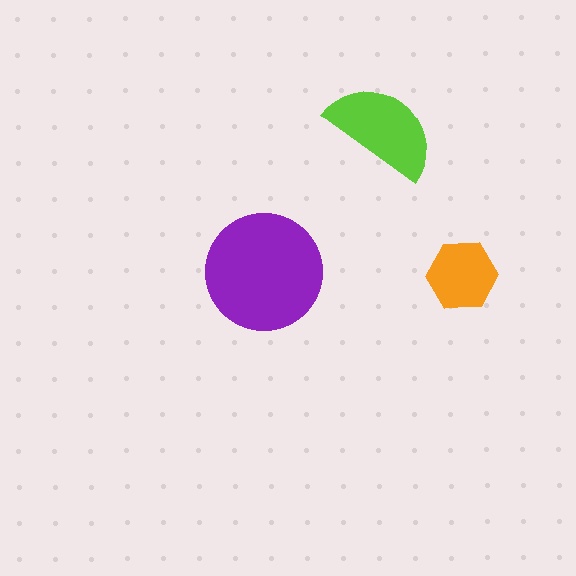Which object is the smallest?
The orange hexagon.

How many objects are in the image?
There are 3 objects in the image.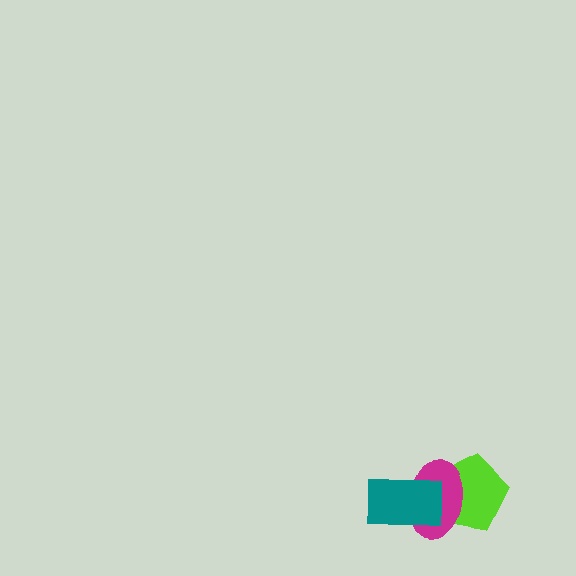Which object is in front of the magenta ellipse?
The teal rectangle is in front of the magenta ellipse.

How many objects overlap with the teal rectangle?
2 objects overlap with the teal rectangle.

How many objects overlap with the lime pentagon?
2 objects overlap with the lime pentagon.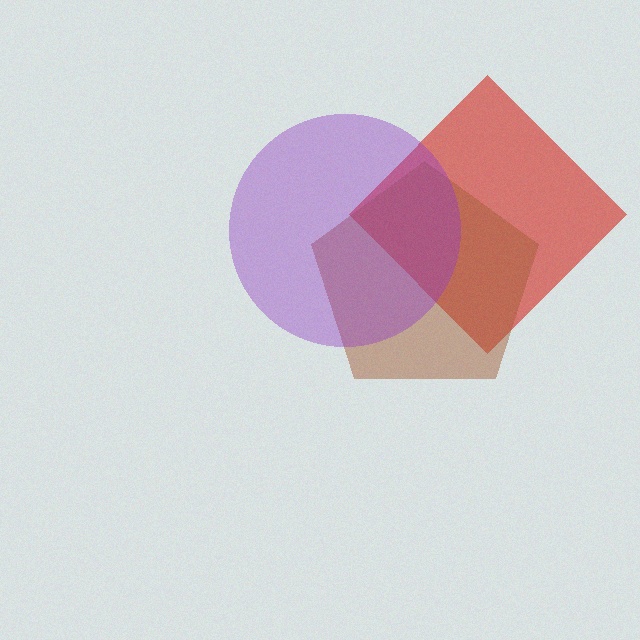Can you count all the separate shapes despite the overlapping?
Yes, there are 3 separate shapes.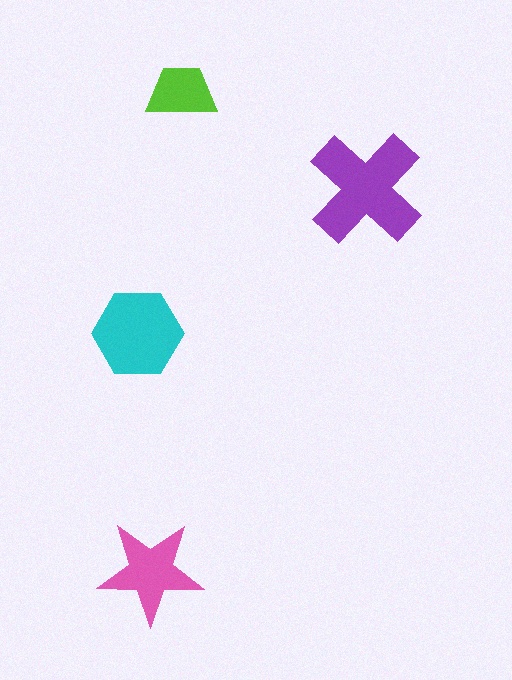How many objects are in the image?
There are 4 objects in the image.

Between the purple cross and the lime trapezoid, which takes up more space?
The purple cross.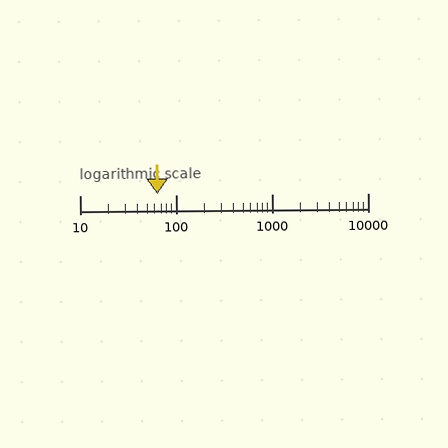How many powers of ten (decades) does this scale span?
The scale spans 3 decades, from 10 to 10000.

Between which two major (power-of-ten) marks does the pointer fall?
The pointer is between 10 and 100.